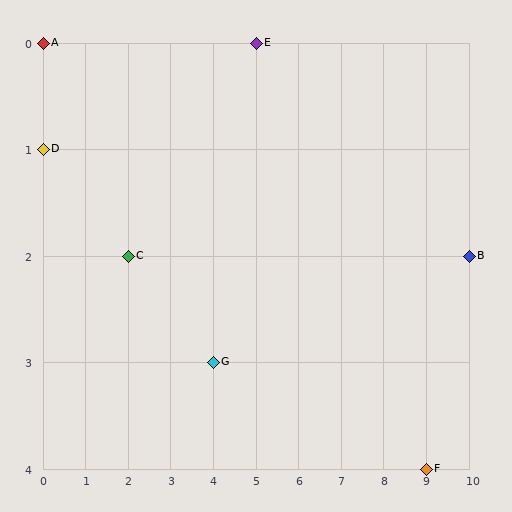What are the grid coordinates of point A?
Point A is at grid coordinates (0, 0).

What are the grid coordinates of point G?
Point G is at grid coordinates (4, 3).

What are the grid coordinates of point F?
Point F is at grid coordinates (9, 4).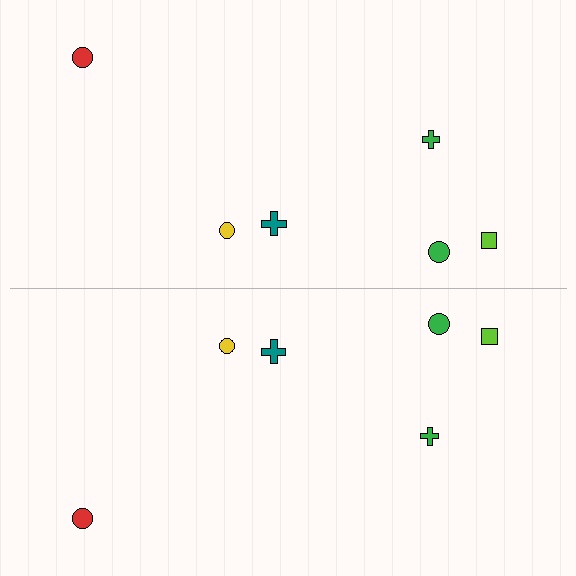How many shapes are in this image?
There are 12 shapes in this image.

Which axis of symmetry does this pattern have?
The pattern has a horizontal axis of symmetry running through the center of the image.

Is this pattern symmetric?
Yes, this pattern has bilateral (reflection) symmetry.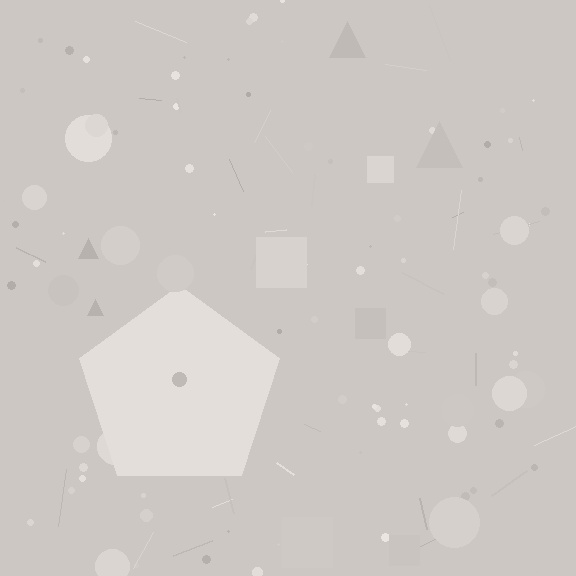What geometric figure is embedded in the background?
A pentagon is embedded in the background.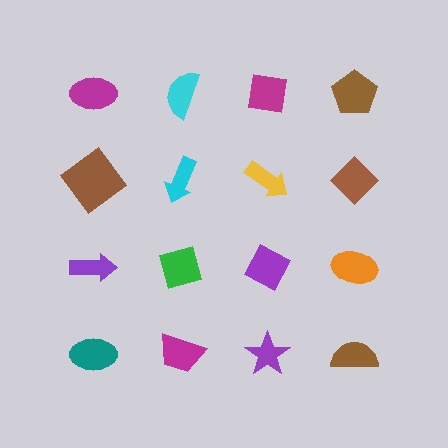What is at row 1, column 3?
A magenta square.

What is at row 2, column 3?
A yellow arrow.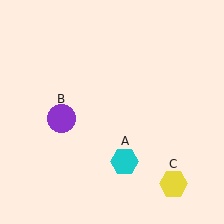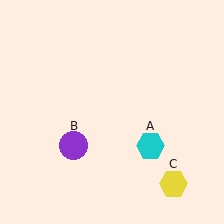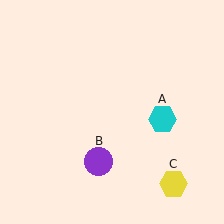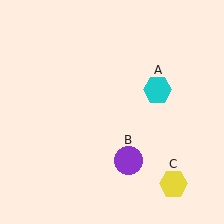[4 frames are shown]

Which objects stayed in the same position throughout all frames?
Yellow hexagon (object C) remained stationary.